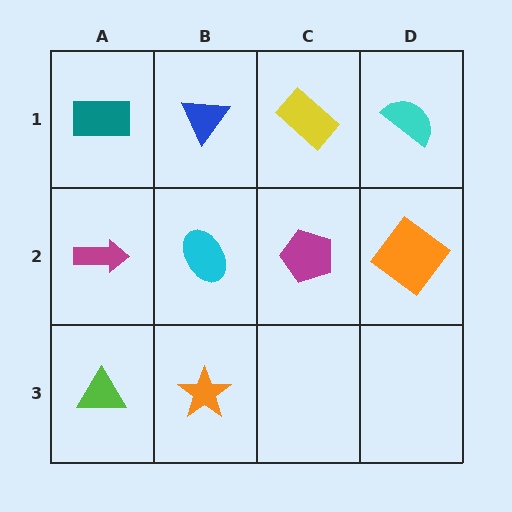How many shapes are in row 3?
2 shapes.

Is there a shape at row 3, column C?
No, that cell is empty.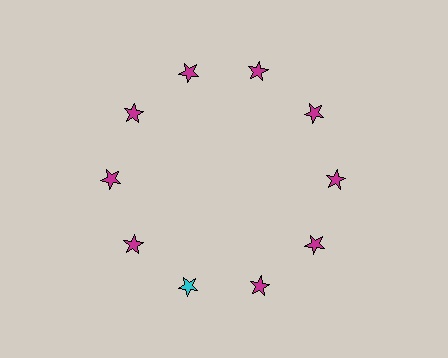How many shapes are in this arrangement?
There are 10 shapes arranged in a ring pattern.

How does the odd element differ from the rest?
It has a different color: cyan instead of magenta.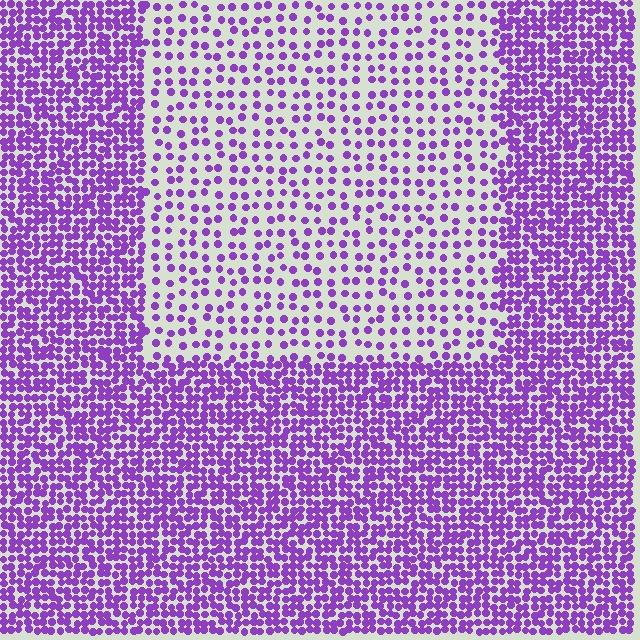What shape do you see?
I see a rectangle.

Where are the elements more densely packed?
The elements are more densely packed outside the rectangle boundary.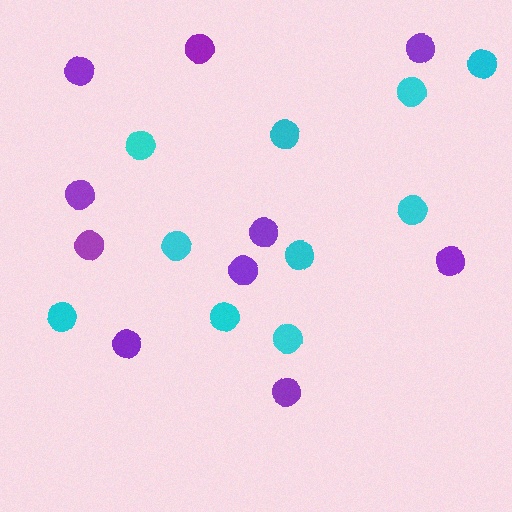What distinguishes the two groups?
There are 2 groups: one group of purple circles (10) and one group of cyan circles (10).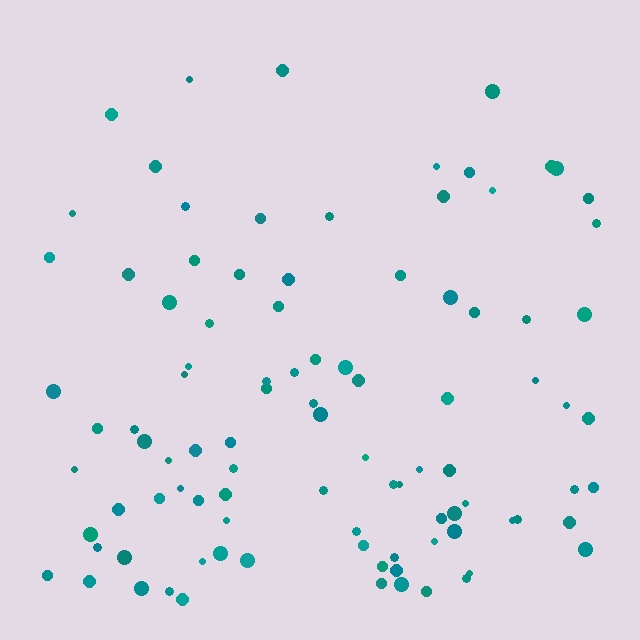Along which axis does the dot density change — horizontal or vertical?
Vertical.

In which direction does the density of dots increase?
From top to bottom, with the bottom side densest.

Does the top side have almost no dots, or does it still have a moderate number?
Still a moderate number, just noticeably fewer than the bottom.